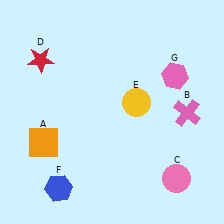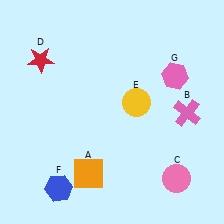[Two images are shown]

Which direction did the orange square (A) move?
The orange square (A) moved right.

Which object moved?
The orange square (A) moved right.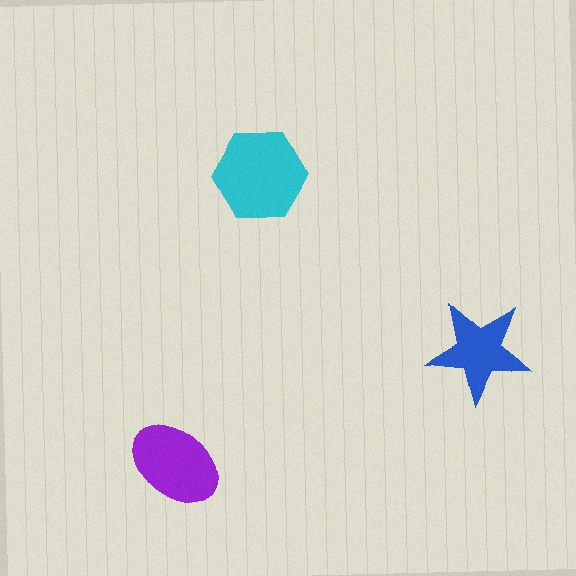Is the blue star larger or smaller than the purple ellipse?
Smaller.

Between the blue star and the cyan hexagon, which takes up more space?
The cyan hexagon.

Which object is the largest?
The cyan hexagon.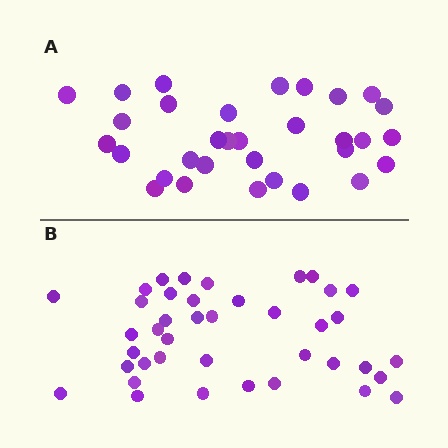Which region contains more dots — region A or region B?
Region B (the bottom region) has more dots.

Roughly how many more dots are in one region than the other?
Region B has roughly 8 or so more dots than region A.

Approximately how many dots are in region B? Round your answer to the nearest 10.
About 40 dots.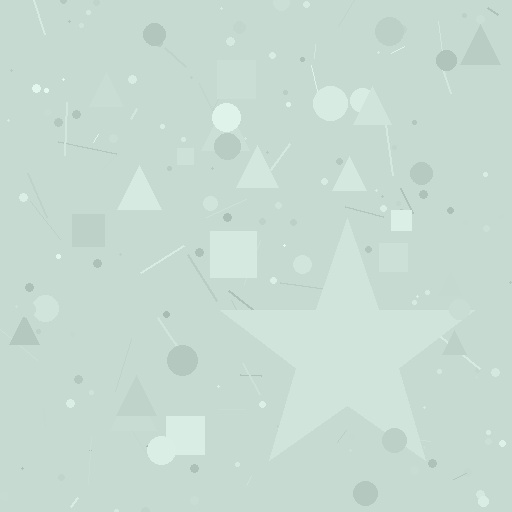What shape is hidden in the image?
A star is hidden in the image.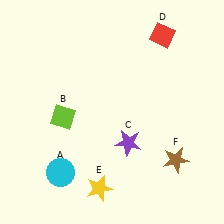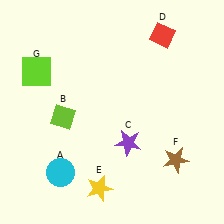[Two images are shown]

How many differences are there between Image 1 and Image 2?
There is 1 difference between the two images.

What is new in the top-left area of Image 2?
A lime square (G) was added in the top-left area of Image 2.